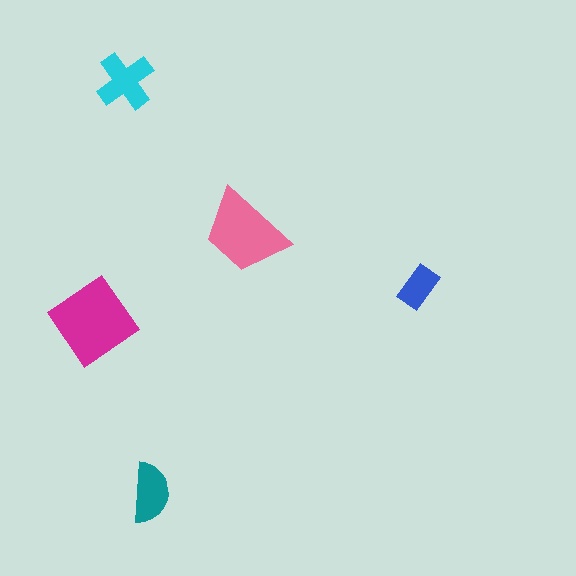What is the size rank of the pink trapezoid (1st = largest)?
2nd.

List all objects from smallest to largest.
The blue rectangle, the teal semicircle, the cyan cross, the pink trapezoid, the magenta diamond.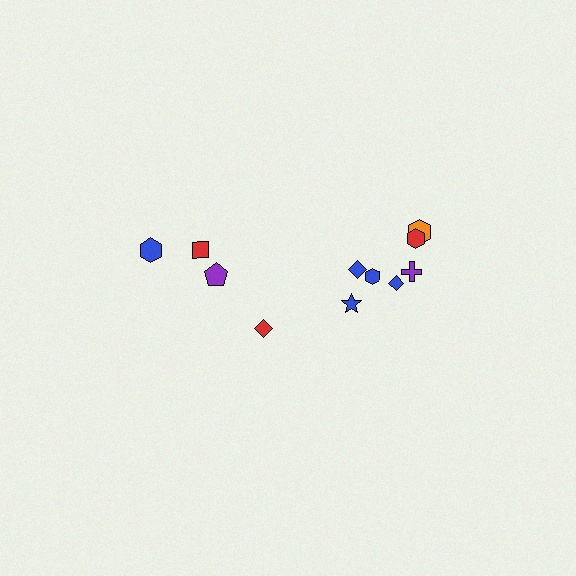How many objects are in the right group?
There are 7 objects.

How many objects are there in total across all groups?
There are 11 objects.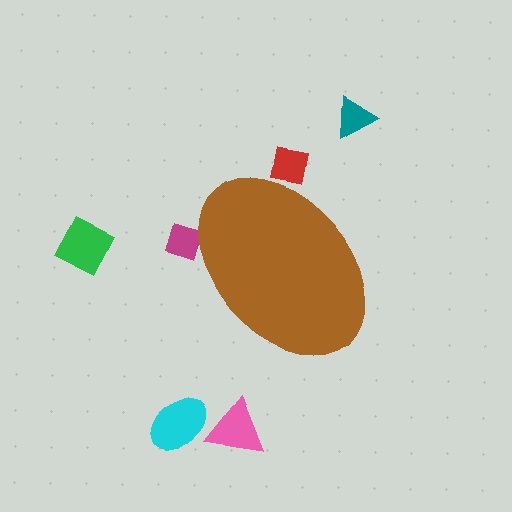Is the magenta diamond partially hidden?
Yes, the magenta diamond is partially hidden behind the brown ellipse.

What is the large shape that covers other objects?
A brown ellipse.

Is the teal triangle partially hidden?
No, the teal triangle is fully visible.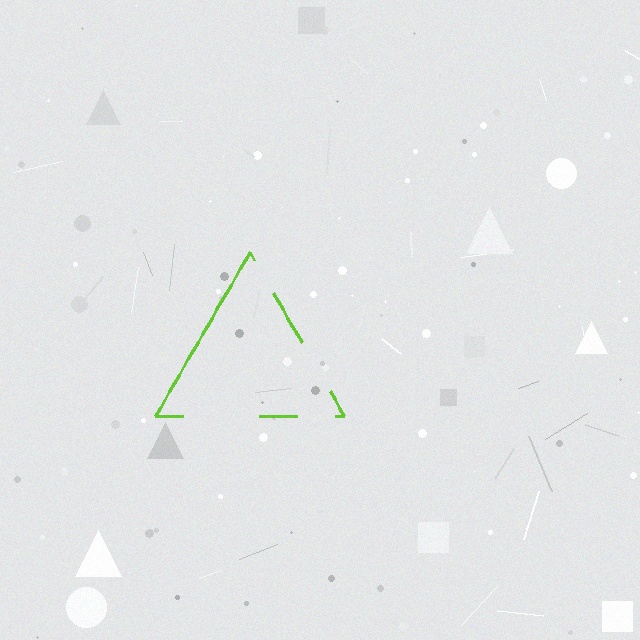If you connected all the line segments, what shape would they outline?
They would outline a triangle.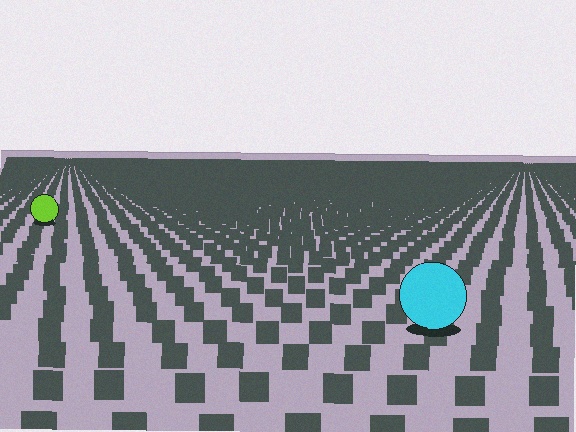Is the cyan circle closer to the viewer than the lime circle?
Yes. The cyan circle is closer — you can tell from the texture gradient: the ground texture is coarser near it.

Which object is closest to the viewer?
The cyan circle is closest. The texture marks near it are larger and more spread out.